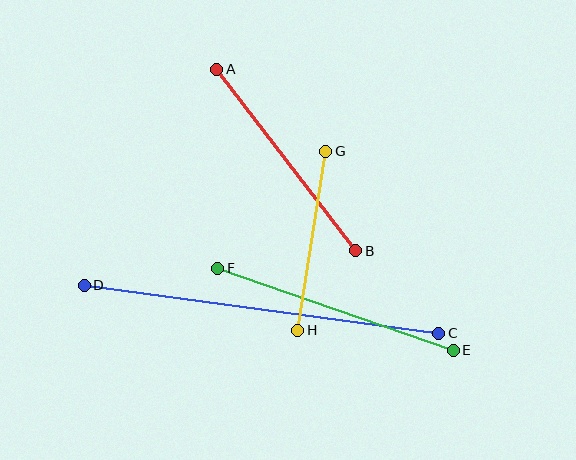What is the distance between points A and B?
The distance is approximately 229 pixels.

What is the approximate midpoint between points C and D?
The midpoint is at approximately (261, 309) pixels.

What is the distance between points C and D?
The distance is approximately 357 pixels.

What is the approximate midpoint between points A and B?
The midpoint is at approximately (286, 160) pixels.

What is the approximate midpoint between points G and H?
The midpoint is at approximately (312, 241) pixels.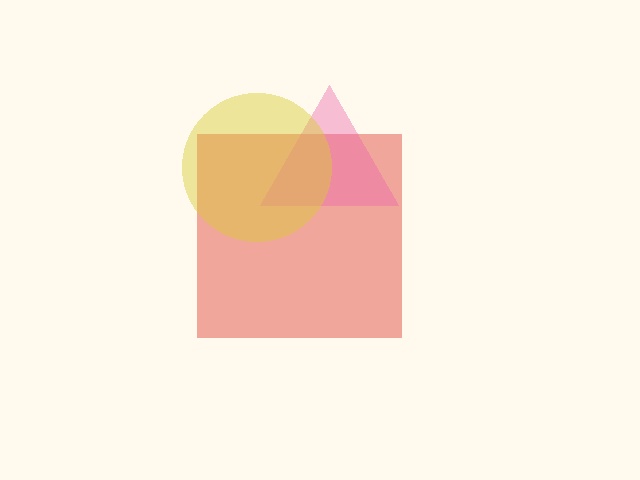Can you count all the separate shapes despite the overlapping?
Yes, there are 3 separate shapes.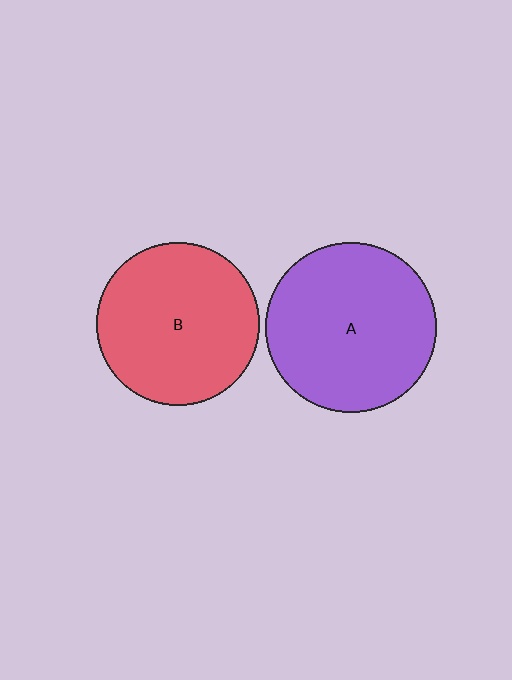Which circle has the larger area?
Circle A (purple).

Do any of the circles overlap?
No, none of the circles overlap.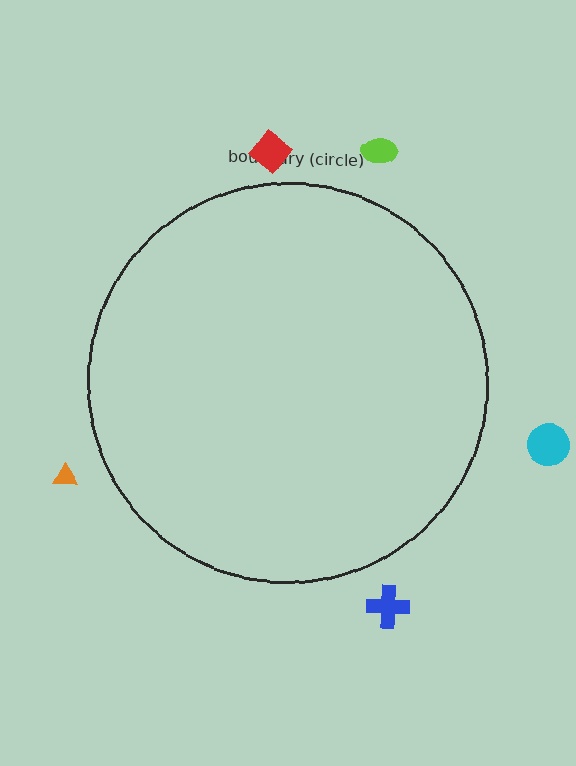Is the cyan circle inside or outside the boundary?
Outside.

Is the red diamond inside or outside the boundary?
Outside.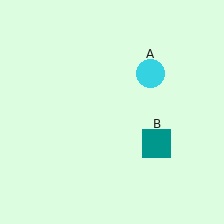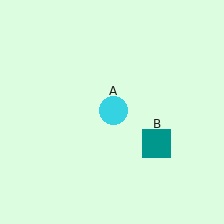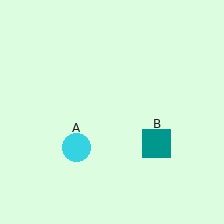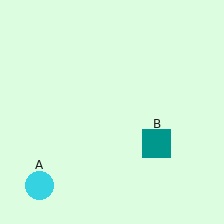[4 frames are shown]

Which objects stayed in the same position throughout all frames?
Teal square (object B) remained stationary.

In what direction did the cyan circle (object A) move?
The cyan circle (object A) moved down and to the left.